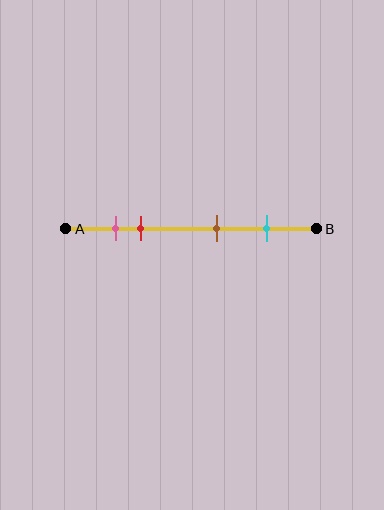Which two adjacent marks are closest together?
The pink and red marks are the closest adjacent pair.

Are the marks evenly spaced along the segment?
No, the marks are not evenly spaced.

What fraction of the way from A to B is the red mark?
The red mark is approximately 30% (0.3) of the way from A to B.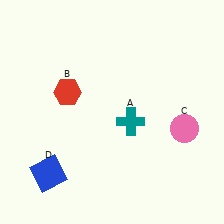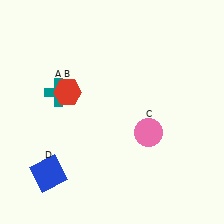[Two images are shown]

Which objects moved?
The objects that moved are: the teal cross (A), the pink circle (C).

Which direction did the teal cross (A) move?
The teal cross (A) moved left.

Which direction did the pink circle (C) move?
The pink circle (C) moved left.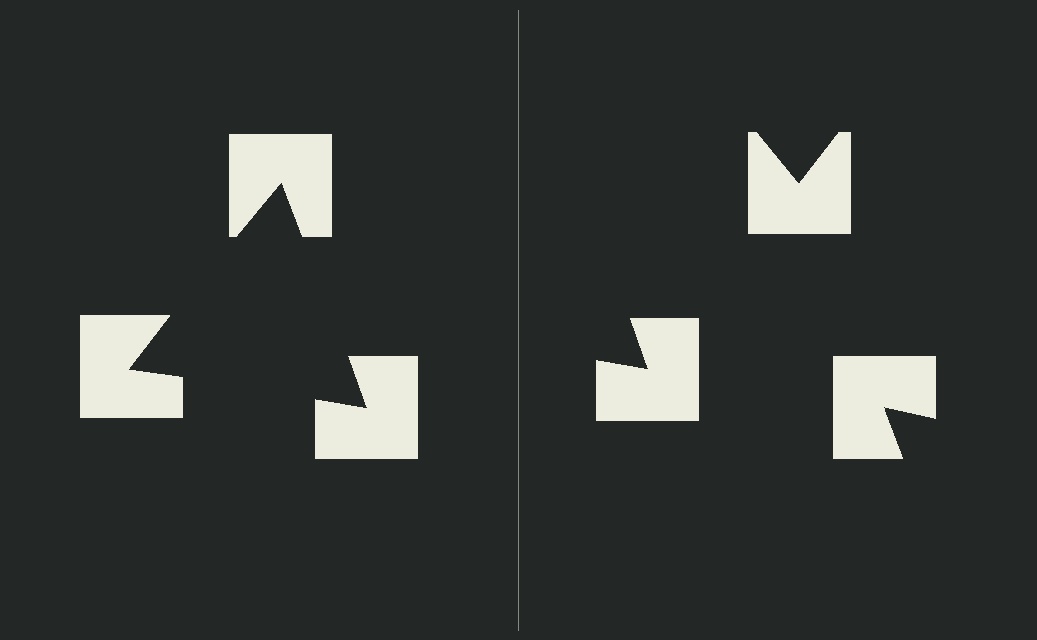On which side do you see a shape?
An illusory triangle appears on the left side. On the right side the wedge cuts are rotated, so no coherent shape forms.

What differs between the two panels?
The notched squares are positioned identically on both sides; only the wedge orientations differ. On the left they align to a triangle; on the right they are misaligned.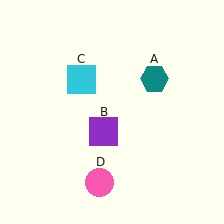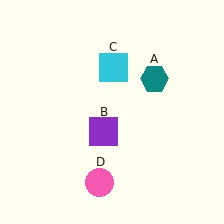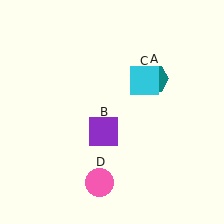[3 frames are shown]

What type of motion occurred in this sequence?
The cyan square (object C) rotated clockwise around the center of the scene.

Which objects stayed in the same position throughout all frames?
Teal hexagon (object A) and purple square (object B) and pink circle (object D) remained stationary.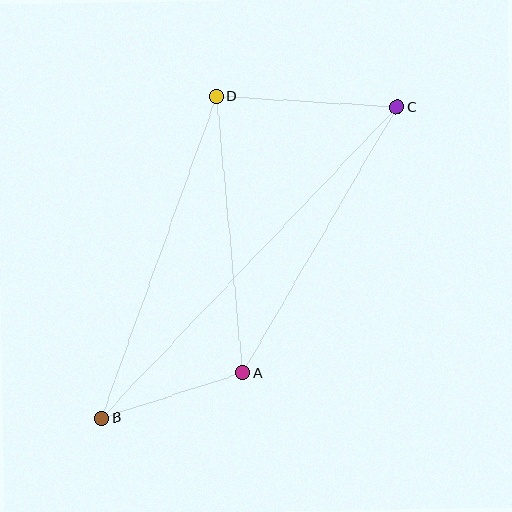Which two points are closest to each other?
Points A and B are closest to each other.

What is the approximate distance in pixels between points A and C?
The distance between A and C is approximately 307 pixels.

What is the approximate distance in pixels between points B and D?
The distance between B and D is approximately 341 pixels.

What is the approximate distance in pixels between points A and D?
The distance between A and D is approximately 278 pixels.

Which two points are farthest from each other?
Points B and C are farthest from each other.